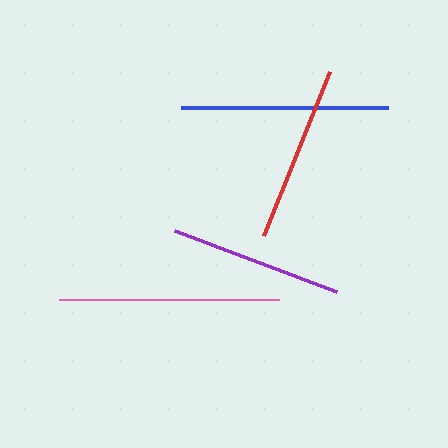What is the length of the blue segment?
The blue segment is approximately 207 pixels long.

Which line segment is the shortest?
The purple line is the shortest at approximately 173 pixels.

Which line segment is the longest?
The pink line is the longest at approximately 220 pixels.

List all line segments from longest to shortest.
From longest to shortest: pink, blue, red, purple.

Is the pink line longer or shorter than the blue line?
The pink line is longer than the blue line.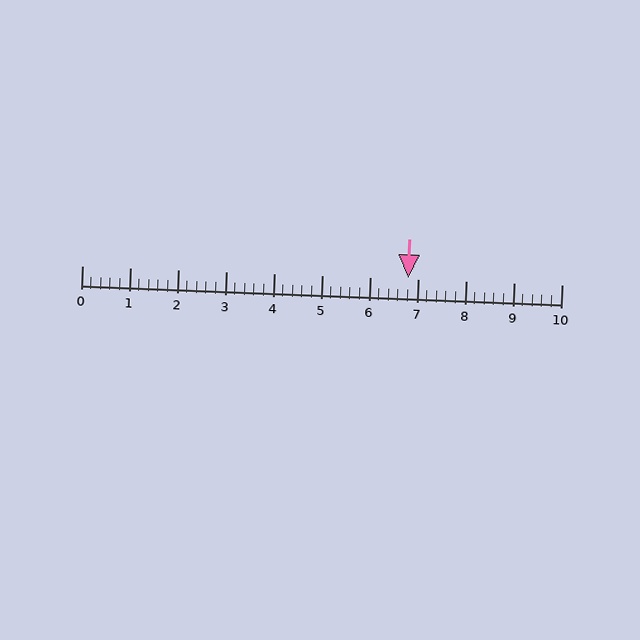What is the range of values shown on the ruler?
The ruler shows values from 0 to 10.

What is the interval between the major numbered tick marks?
The major tick marks are spaced 1 units apart.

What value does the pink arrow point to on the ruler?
The pink arrow points to approximately 6.8.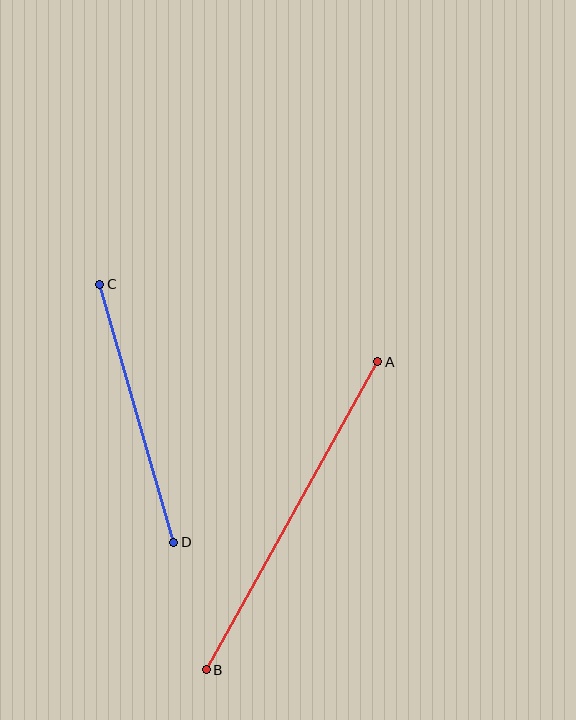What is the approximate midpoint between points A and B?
The midpoint is at approximately (292, 516) pixels.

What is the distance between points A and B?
The distance is approximately 353 pixels.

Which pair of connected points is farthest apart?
Points A and B are farthest apart.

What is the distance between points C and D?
The distance is approximately 268 pixels.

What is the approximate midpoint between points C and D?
The midpoint is at approximately (137, 413) pixels.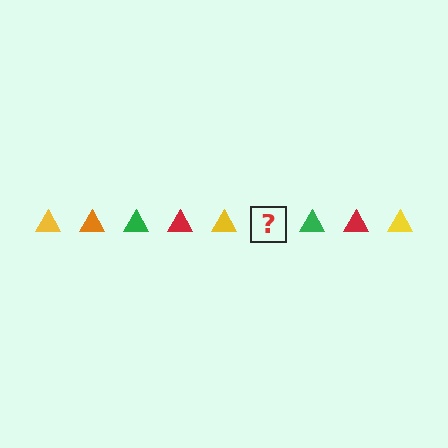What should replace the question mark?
The question mark should be replaced with an orange triangle.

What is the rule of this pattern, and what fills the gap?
The rule is that the pattern cycles through yellow, orange, green, red triangles. The gap should be filled with an orange triangle.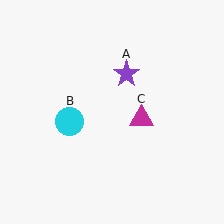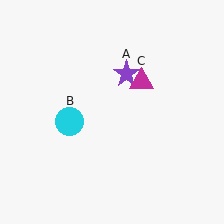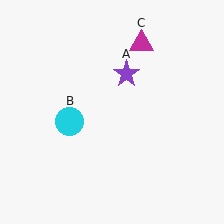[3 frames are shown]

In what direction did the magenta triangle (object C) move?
The magenta triangle (object C) moved up.